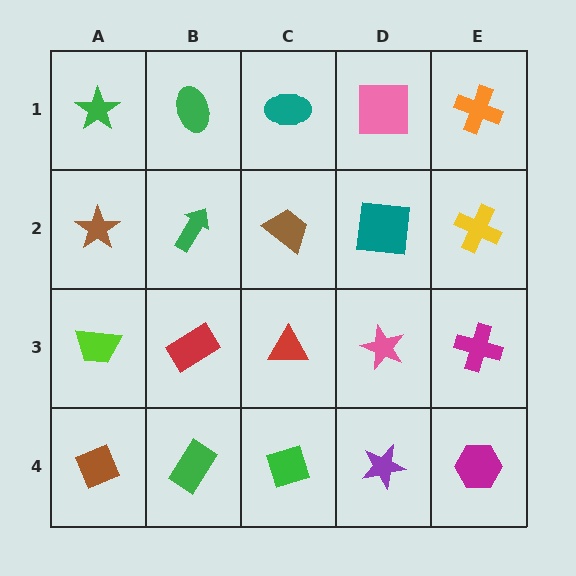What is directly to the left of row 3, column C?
A red rectangle.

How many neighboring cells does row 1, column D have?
3.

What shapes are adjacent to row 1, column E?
A yellow cross (row 2, column E), a pink square (row 1, column D).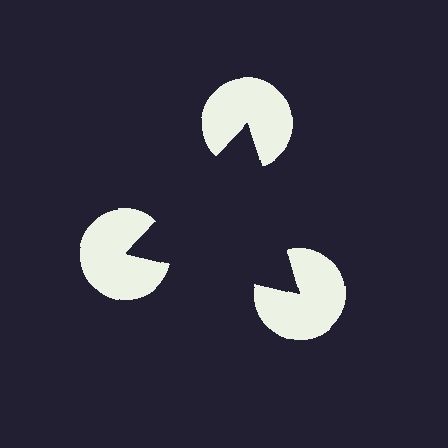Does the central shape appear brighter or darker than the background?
It typically appears slightly darker than the background, even though no actual brightness change is drawn.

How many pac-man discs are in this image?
There are 3 — one at each vertex of the illusory triangle.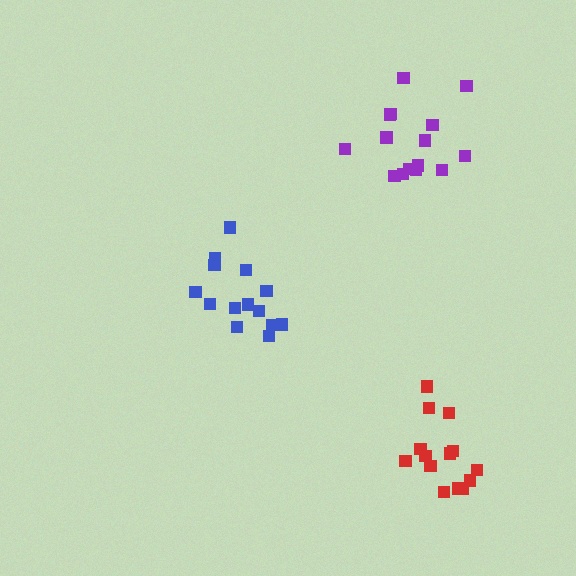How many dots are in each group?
Group 1: 14 dots, Group 2: 15 dots, Group 3: 14 dots (43 total).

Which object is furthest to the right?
The red cluster is rightmost.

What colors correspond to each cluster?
The clusters are colored: blue, purple, red.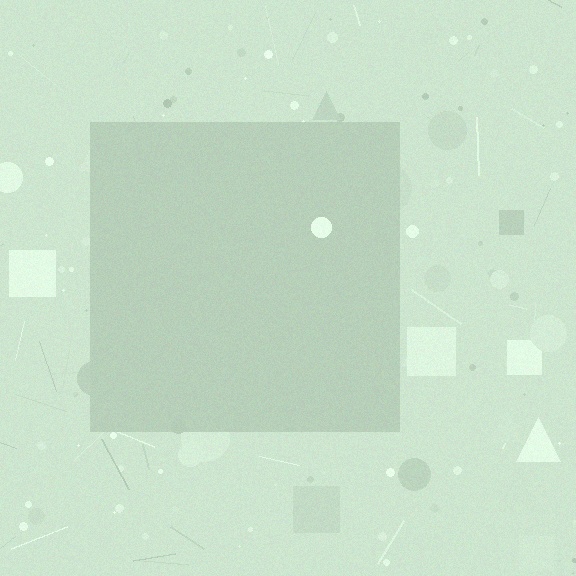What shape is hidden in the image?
A square is hidden in the image.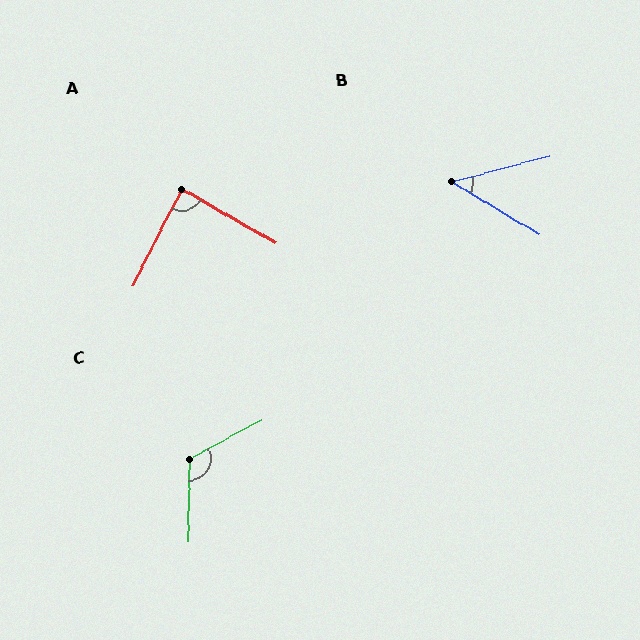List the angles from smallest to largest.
B (46°), A (87°), C (120°).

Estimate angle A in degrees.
Approximately 87 degrees.